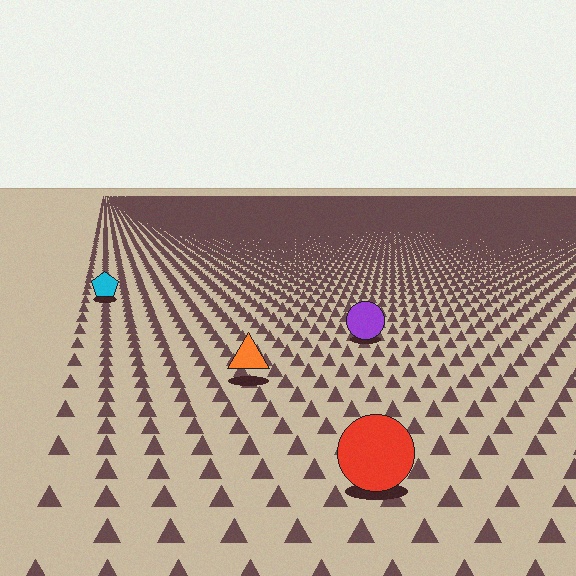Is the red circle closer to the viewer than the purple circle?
Yes. The red circle is closer — you can tell from the texture gradient: the ground texture is coarser near it.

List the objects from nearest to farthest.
From nearest to farthest: the red circle, the orange triangle, the purple circle, the cyan pentagon.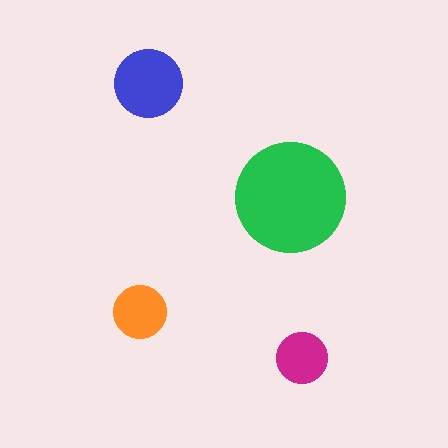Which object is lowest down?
The magenta circle is bottommost.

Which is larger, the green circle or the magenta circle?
The green one.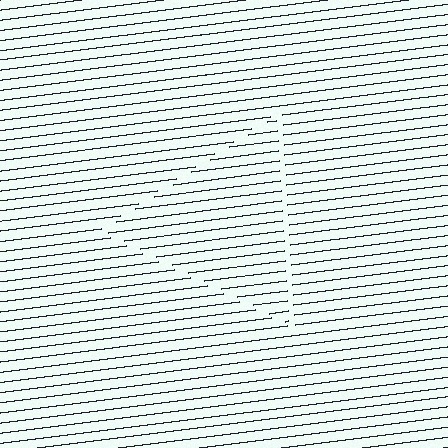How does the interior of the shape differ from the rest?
The interior of the shape contains the same grating, shifted by half a period — the contour is defined by the phase discontinuity where line-ends from the inner and outer gratings abut.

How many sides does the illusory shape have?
3 sides — the line-ends trace a triangle.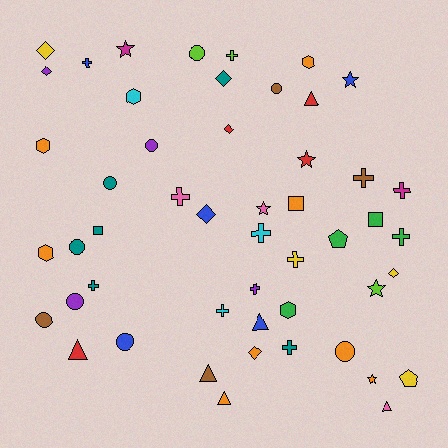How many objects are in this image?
There are 50 objects.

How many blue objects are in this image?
There are 5 blue objects.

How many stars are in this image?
There are 6 stars.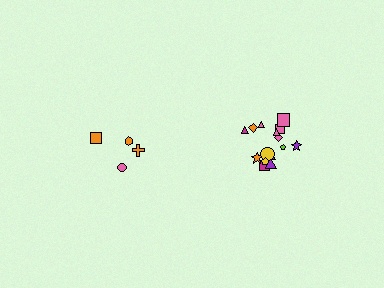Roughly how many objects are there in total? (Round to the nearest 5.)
Roughly 20 objects in total.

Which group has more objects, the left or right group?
The right group.